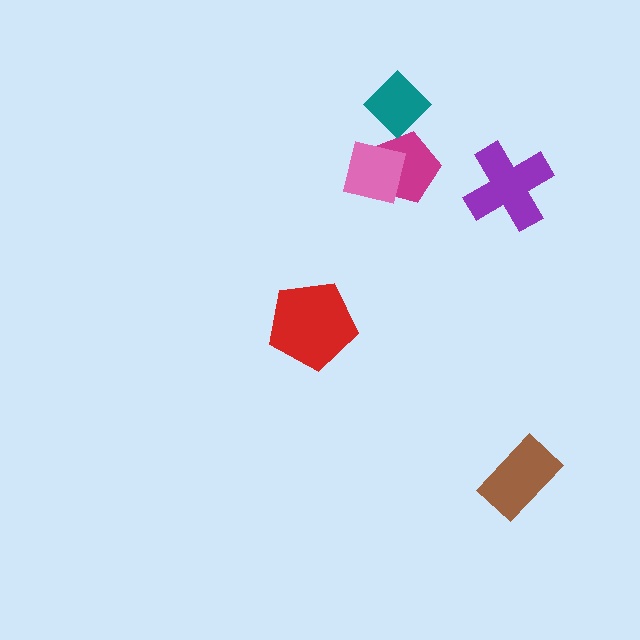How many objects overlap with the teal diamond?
1 object overlaps with the teal diamond.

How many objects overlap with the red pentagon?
0 objects overlap with the red pentagon.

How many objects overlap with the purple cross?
0 objects overlap with the purple cross.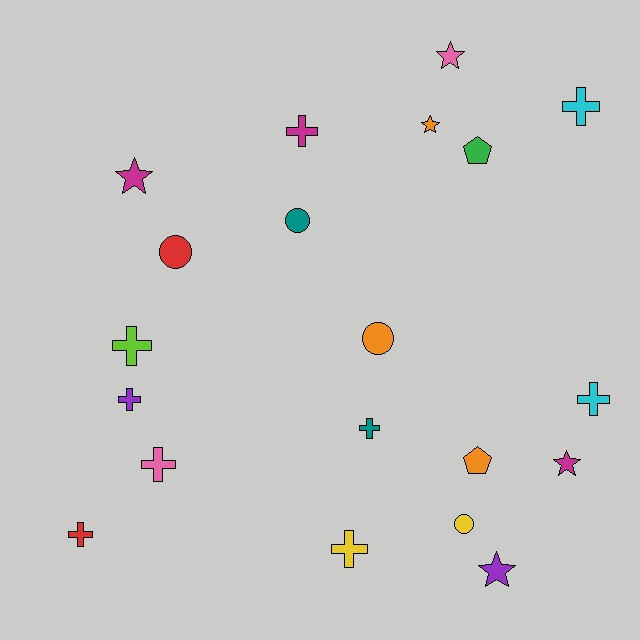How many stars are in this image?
There are 5 stars.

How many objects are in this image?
There are 20 objects.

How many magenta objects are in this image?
There are 3 magenta objects.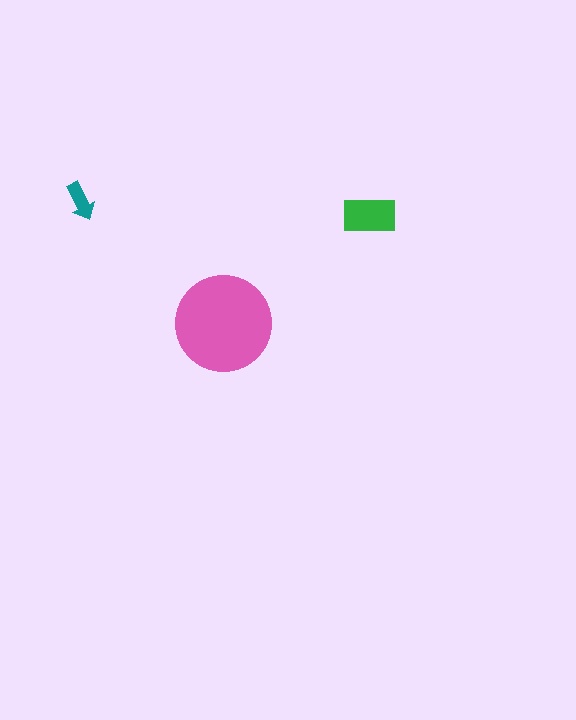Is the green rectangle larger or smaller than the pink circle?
Smaller.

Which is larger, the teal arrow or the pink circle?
The pink circle.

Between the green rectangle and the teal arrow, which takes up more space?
The green rectangle.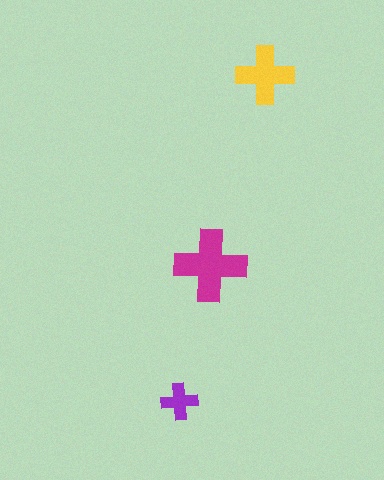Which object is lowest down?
The purple cross is bottommost.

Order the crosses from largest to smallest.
the magenta one, the yellow one, the purple one.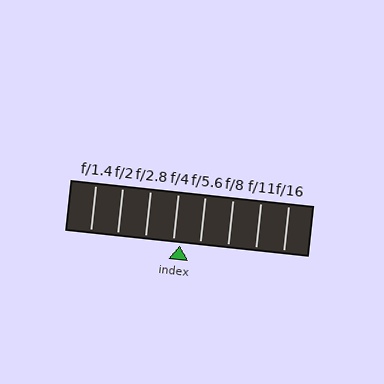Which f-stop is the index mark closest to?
The index mark is closest to f/4.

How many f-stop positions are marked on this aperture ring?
There are 8 f-stop positions marked.